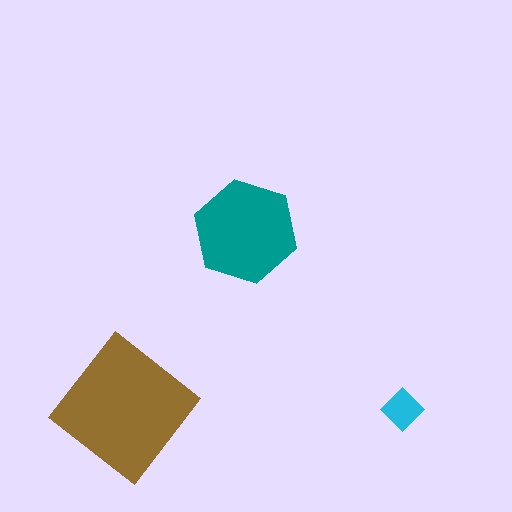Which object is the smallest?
The cyan diamond.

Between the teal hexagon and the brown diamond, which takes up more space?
The brown diamond.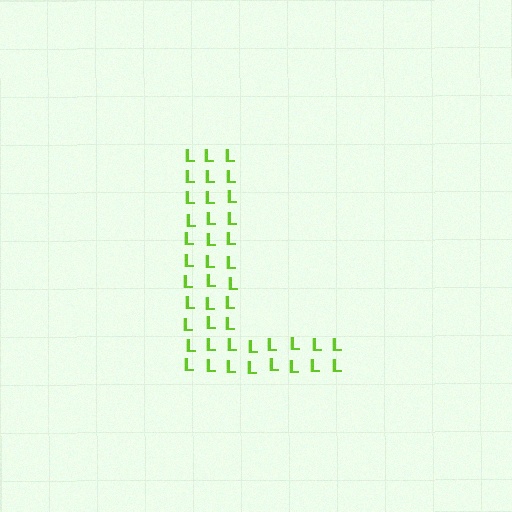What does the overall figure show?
The overall figure shows the letter L.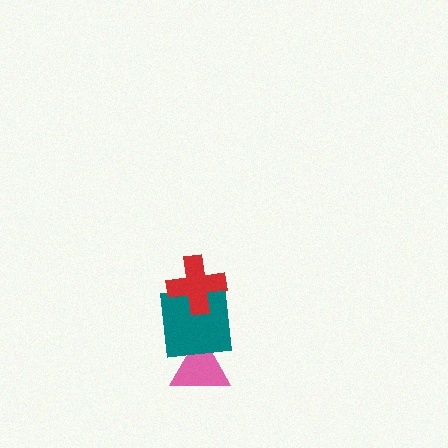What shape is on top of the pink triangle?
The teal square is on top of the pink triangle.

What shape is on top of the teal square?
The red cross is on top of the teal square.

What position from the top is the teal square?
The teal square is 2nd from the top.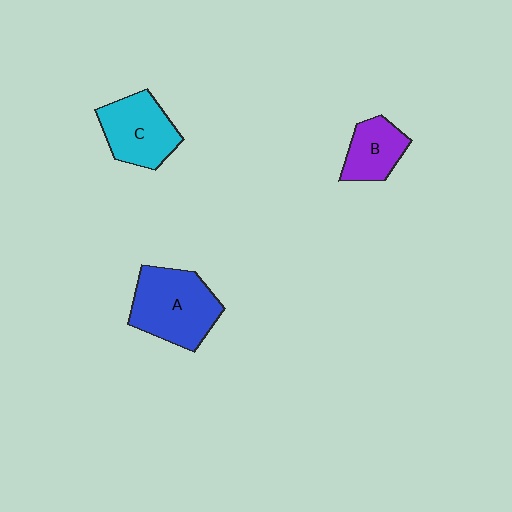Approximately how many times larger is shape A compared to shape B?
Approximately 1.8 times.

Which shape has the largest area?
Shape A (blue).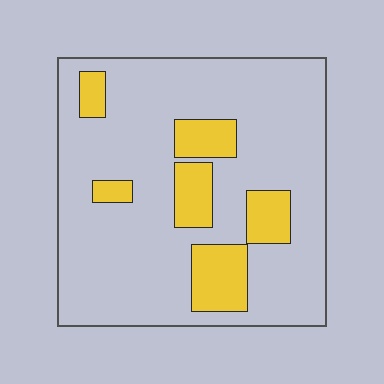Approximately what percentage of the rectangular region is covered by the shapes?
Approximately 20%.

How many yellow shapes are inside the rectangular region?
6.